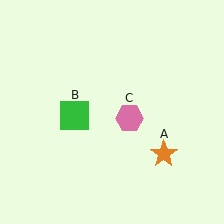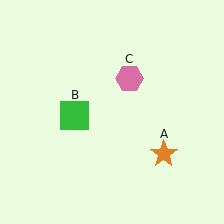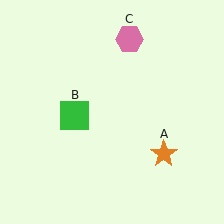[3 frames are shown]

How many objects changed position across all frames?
1 object changed position: pink hexagon (object C).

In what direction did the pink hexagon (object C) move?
The pink hexagon (object C) moved up.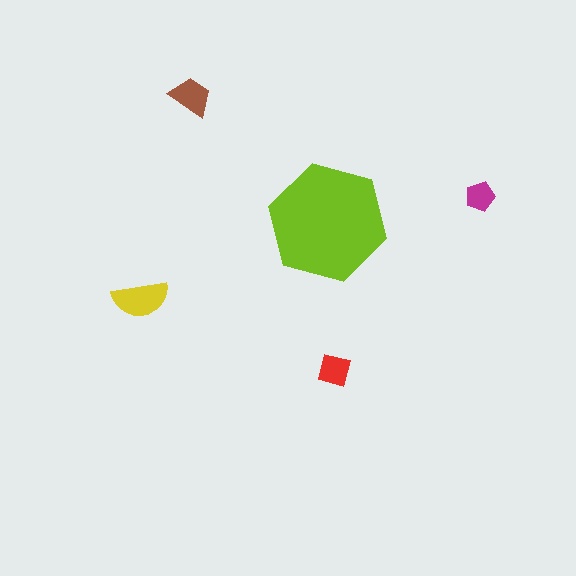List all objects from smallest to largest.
The magenta pentagon, the red square, the brown trapezoid, the yellow semicircle, the lime hexagon.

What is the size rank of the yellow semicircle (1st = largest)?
2nd.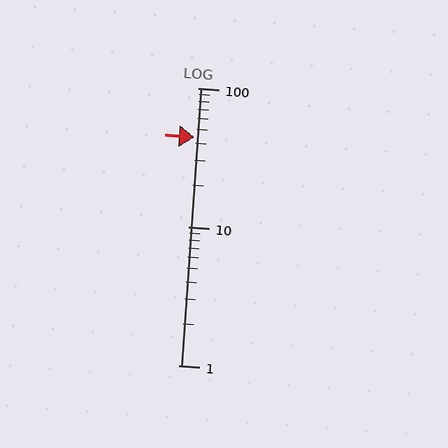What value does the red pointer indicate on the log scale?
The pointer indicates approximately 44.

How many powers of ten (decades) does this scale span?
The scale spans 2 decades, from 1 to 100.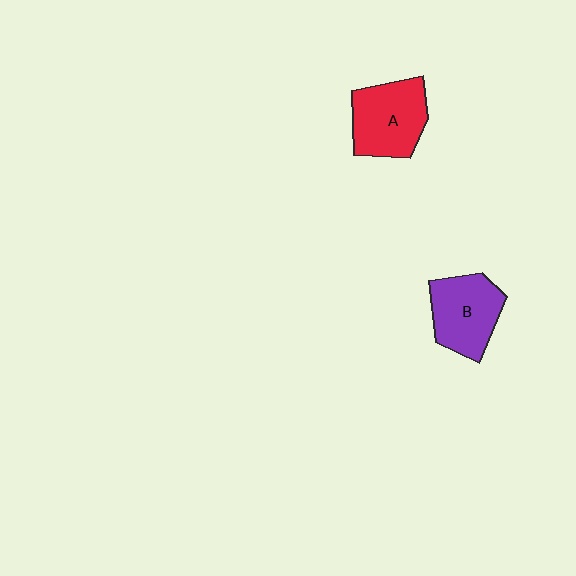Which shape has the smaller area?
Shape B (purple).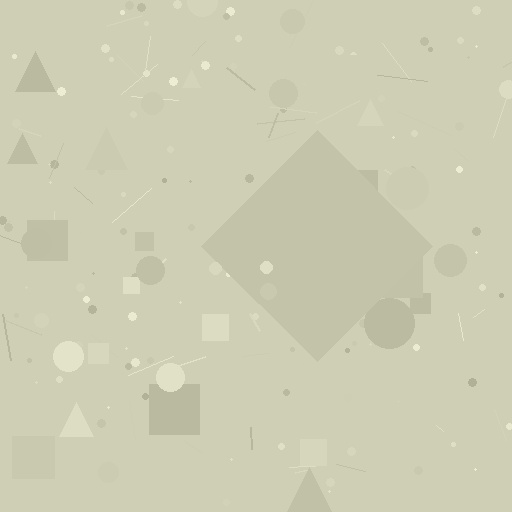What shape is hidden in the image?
A diamond is hidden in the image.